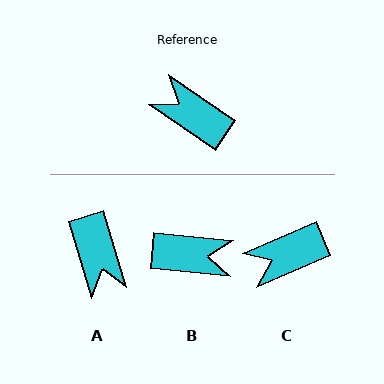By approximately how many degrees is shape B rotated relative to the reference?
Approximately 152 degrees clockwise.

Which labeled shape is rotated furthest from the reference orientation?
B, about 152 degrees away.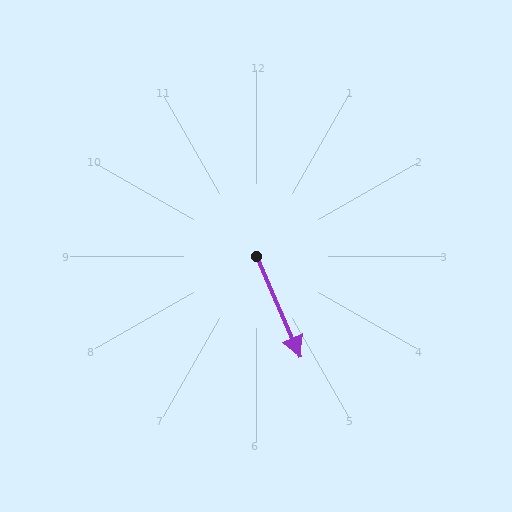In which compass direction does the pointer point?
Southeast.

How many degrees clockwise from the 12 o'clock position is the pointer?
Approximately 156 degrees.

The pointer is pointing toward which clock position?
Roughly 5 o'clock.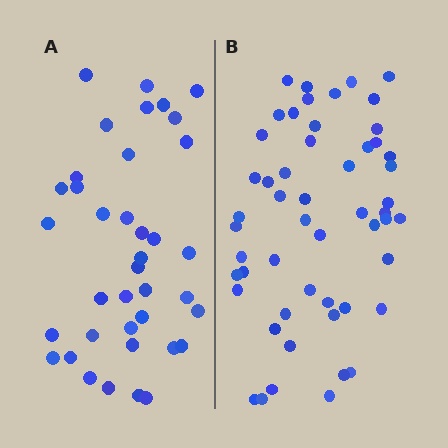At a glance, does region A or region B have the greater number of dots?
Region B (the right region) has more dots.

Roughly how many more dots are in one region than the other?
Region B has approximately 15 more dots than region A.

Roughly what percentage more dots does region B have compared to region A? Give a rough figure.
About 40% more.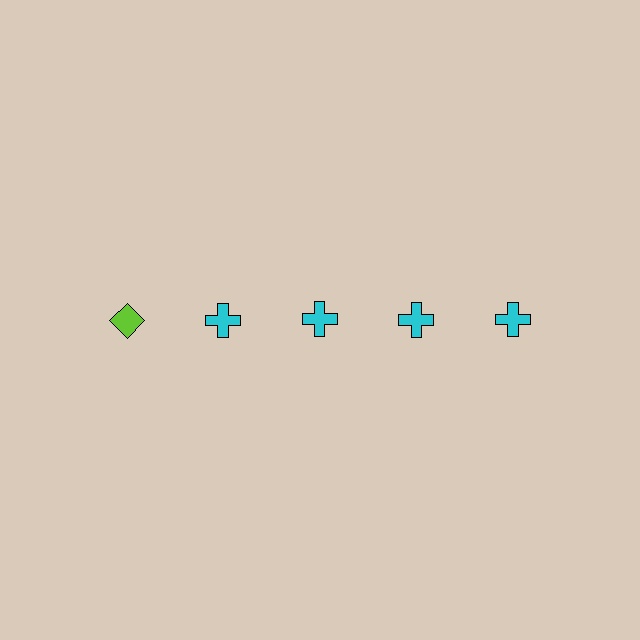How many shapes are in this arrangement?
There are 5 shapes arranged in a grid pattern.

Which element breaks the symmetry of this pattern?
The lime diamond in the top row, leftmost column breaks the symmetry. All other shapes are cyan crosses.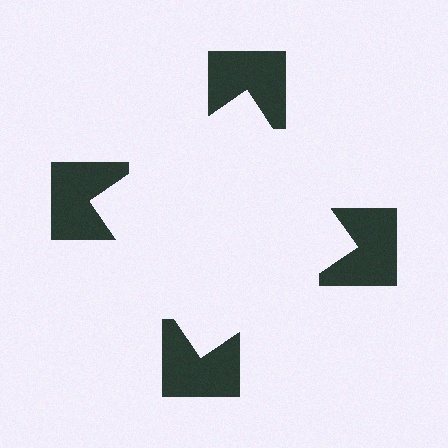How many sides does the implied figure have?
4 sides.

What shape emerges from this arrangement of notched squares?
An illusory square — its edges are inferred from the aligned wedge cuts in the notched squares, not physically drawn.